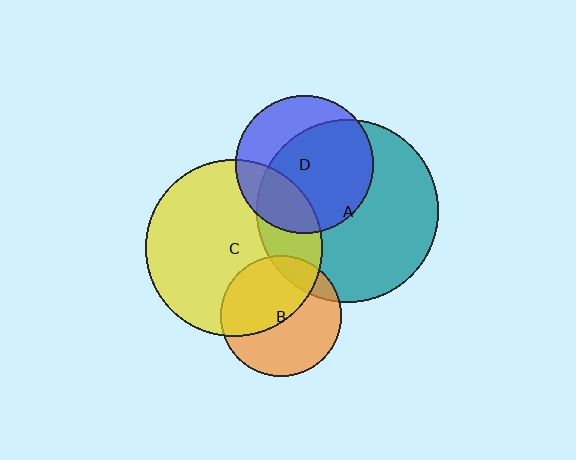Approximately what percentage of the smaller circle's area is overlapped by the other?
Approximately 25%.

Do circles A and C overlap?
Yes.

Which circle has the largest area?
Circle A (teal).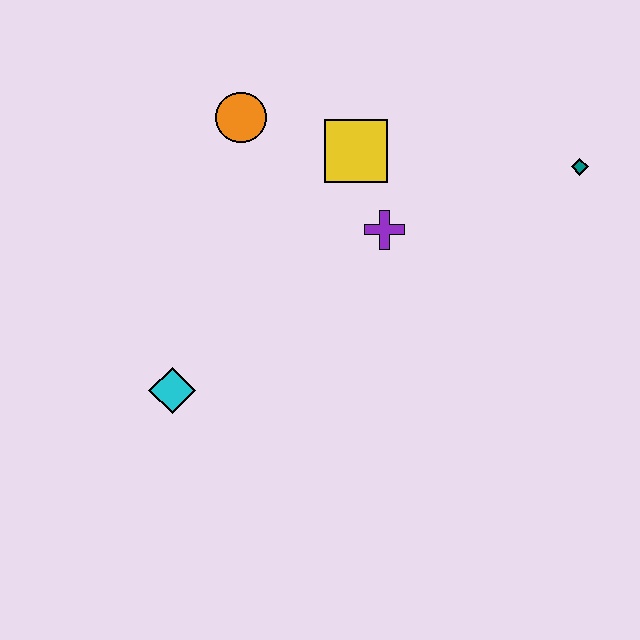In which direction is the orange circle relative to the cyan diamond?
The orange circle is above the cyan diamond.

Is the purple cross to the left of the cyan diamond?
No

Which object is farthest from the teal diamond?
The cyan diamond is farthest from the teal diamond.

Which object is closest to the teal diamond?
The purple cross is closest to the teal diamond.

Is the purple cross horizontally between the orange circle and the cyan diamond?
No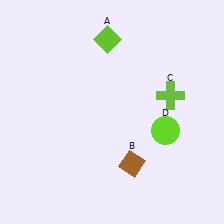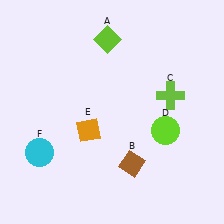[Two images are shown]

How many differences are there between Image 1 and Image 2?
There are 2 differences between the two images.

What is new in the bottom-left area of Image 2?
A cyan circle (F) was added in the bottom-left area of Image 2.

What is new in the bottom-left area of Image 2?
An orange diamond (E) was added in the bottom-left area of Image 2.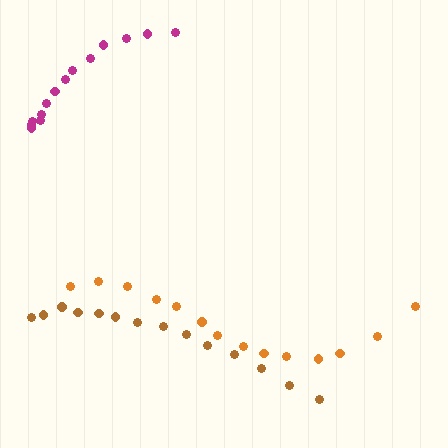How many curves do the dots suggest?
There are 3 distinct paths.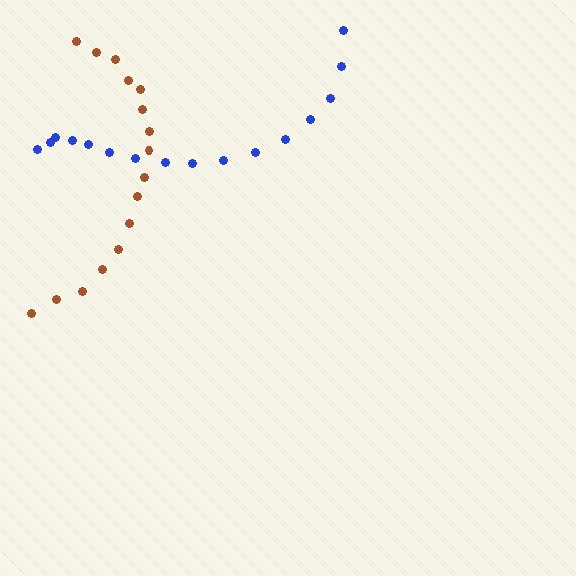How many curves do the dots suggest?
There are 2 distinct paths.